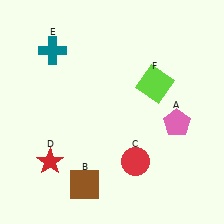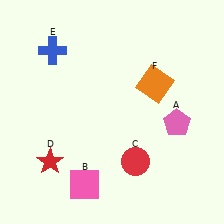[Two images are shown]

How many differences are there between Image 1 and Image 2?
There are 3 differences between the two images.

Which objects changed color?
B changed from brown to pink. E changed from teal to blue. F changed from lime to orange.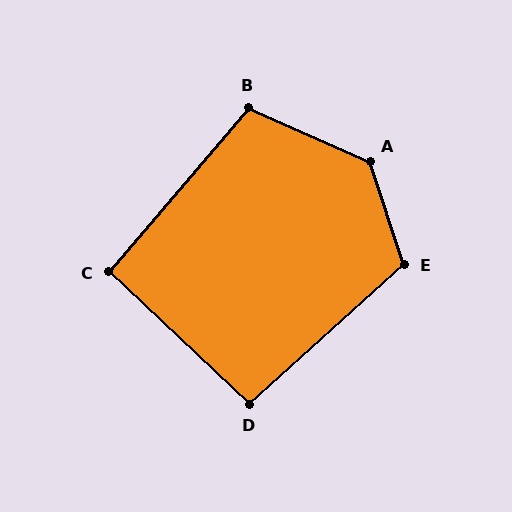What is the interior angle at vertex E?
Approximately 114 degrees (obtuse).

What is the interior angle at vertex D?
Approximately 95 degrees (approximately right).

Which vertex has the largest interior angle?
A, at approximately 132 degrees.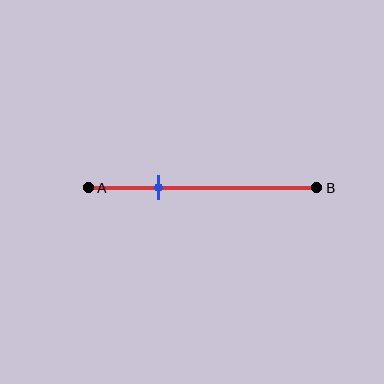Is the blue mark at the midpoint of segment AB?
No, the mark is at about 30% from A, not at the 50% midpoint.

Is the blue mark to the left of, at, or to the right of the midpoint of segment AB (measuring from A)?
The blue mark is to the left of the midpoint of segment AB.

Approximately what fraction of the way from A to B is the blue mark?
The blue mark is approximately 30% of the way from A to B.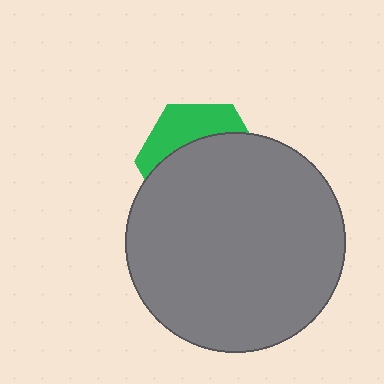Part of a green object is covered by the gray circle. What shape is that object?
It is a hexagon.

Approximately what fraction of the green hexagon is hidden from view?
Roughly 67% of the green hexagon is hidden behind the gray circle.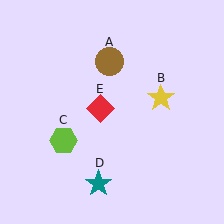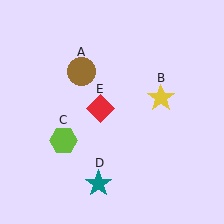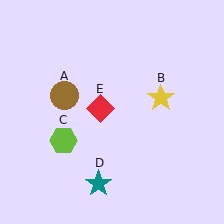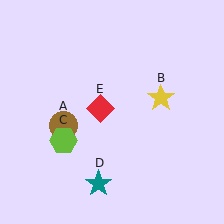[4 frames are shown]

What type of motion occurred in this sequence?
The brown circle (object A) rotated counterclockwise around the center of the scene.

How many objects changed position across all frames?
1 object changed position: brown circle (object A).